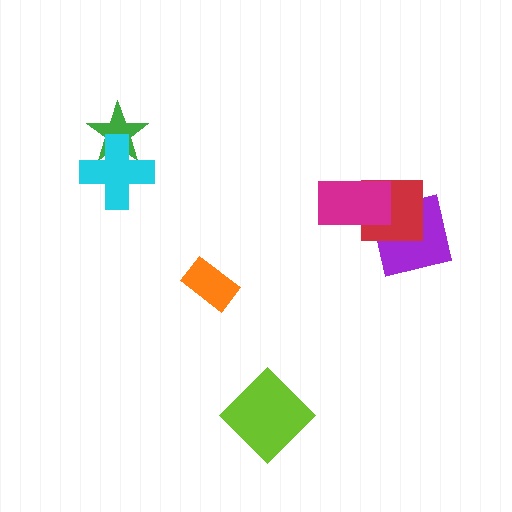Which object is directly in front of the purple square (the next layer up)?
The red square is directly in front of the purple square.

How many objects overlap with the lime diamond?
0 objects overlap with the lime diamond.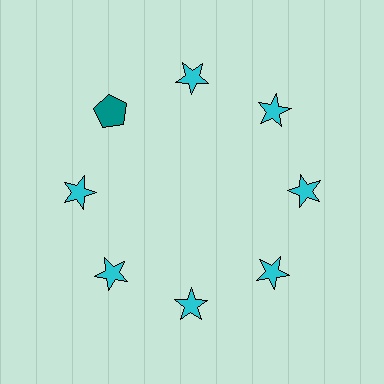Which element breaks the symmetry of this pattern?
The teal pentagon at roughly the 10 o'clock position breaks the symmetry. All other shapes are cyan stars.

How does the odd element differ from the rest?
It differs in both color (teal instead of cyan) and shape (pentagon instead of star).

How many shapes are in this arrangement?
There are 8 shapes arranged in a ring pattern.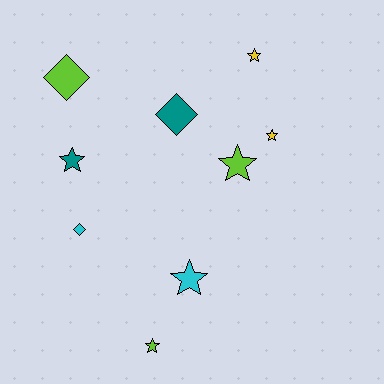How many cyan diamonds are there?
There is 1 cyan diamond.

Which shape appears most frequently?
Star, with 6 objects.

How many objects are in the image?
There are 9 objects.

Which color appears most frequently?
Lime, with 3 objects.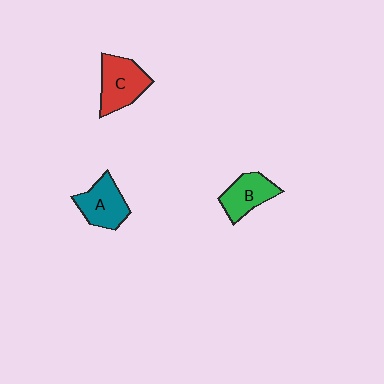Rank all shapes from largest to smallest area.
From largest to smallest: C (red), A (teal), B (green).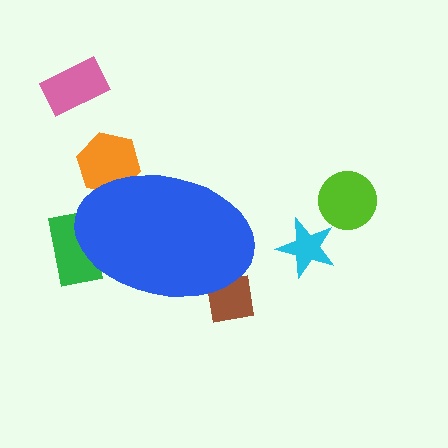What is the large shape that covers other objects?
A blue ellipse.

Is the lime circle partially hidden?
No, the lime circle is fully visible.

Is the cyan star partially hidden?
No, the cyan star is fully visible.